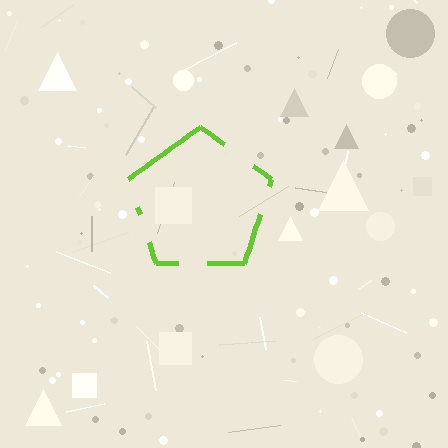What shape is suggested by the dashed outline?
The dashed outline suggests a pentagon.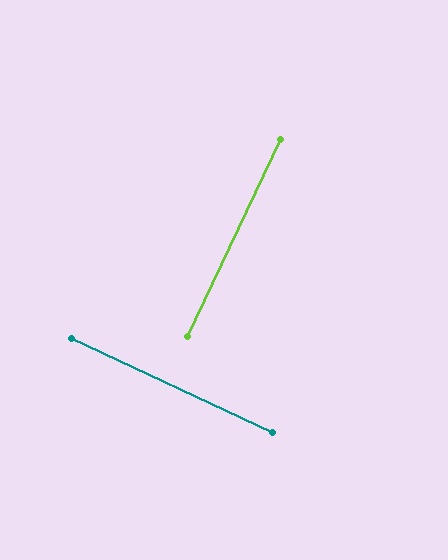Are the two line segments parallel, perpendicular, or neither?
Perpendicular — they meet at approximately 90°.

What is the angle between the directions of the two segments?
Approximately 90 degrees.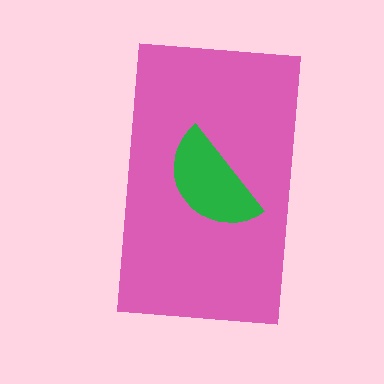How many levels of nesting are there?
2.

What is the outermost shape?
The pink rectangle.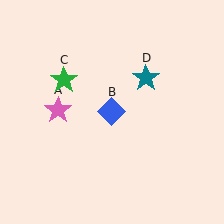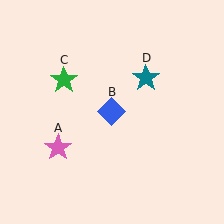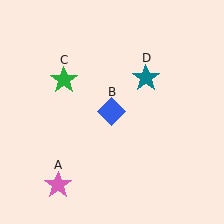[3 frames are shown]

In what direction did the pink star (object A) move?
The pink star (object A) moved down.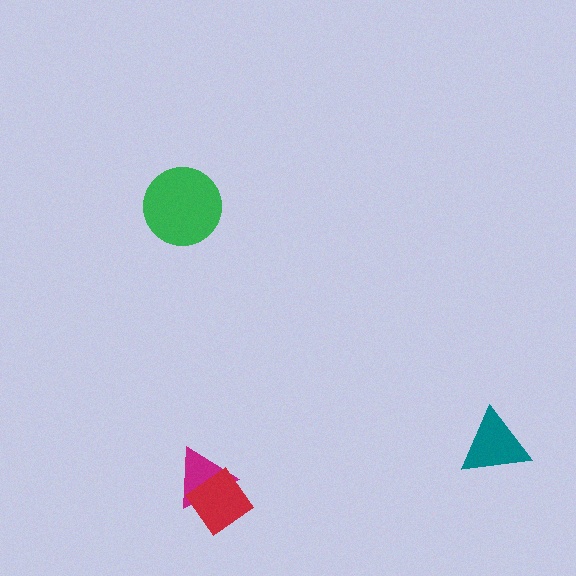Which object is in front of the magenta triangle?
The red diamond is in front of the magenta triangle.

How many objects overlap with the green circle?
0 objects overlap with the green circle.